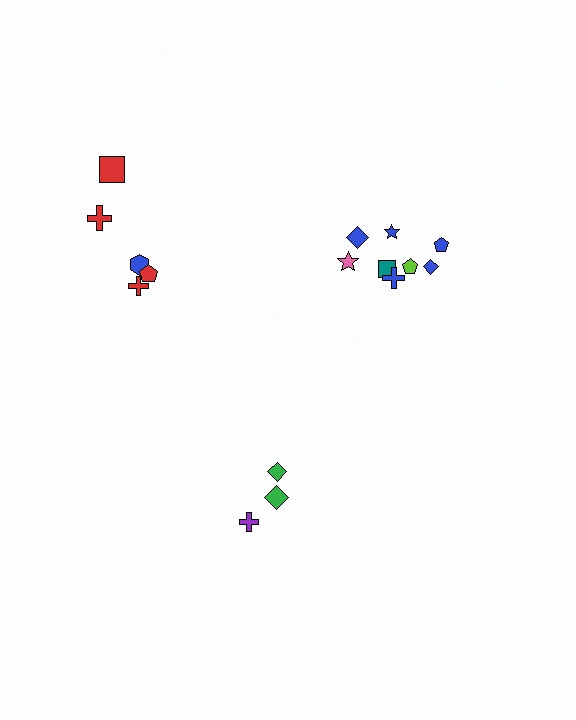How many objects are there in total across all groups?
There are 16 objects.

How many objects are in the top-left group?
There are 5 objects.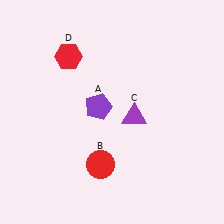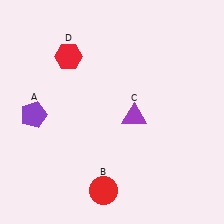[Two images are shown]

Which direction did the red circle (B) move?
The red circle (B) moved down.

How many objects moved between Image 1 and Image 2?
2 objects moved between the two images.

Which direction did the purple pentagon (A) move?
The purple pentagon (A) moved left.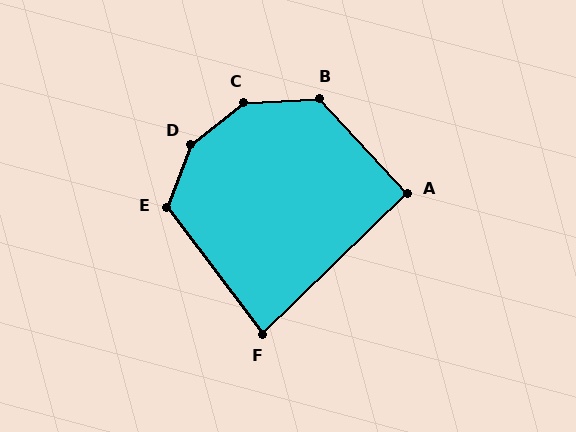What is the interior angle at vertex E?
Approximately 123 degrees (obtuse).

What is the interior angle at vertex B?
Approximately 130 degrees (obtuse).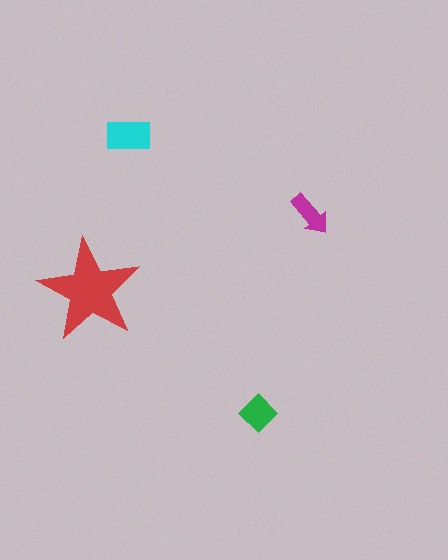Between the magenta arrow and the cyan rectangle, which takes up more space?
The cyan rectangle.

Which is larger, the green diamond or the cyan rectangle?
The cyan rectangle.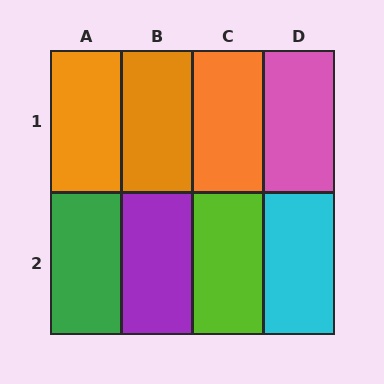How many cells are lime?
1 cell is lime.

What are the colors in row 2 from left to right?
Green, purple, lime, cyan.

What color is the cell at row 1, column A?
Orange.